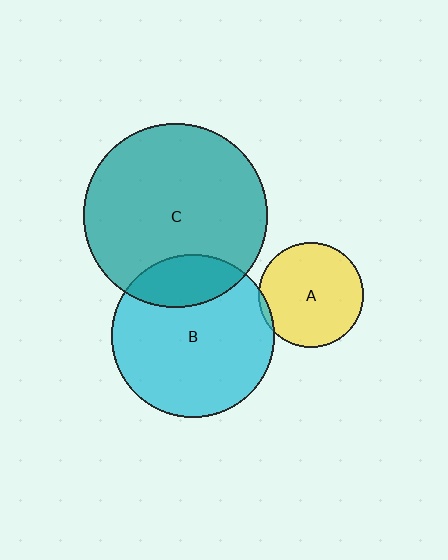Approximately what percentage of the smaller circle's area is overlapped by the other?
Approximately 5%.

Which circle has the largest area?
Circle C (teal).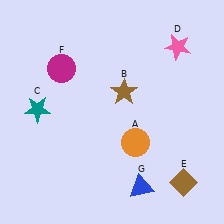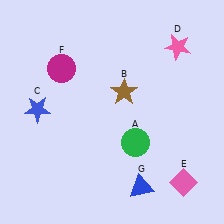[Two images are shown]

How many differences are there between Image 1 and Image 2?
There are 3 differences between the two images.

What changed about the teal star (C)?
In Image 1, C is teal. In Image 2, it changed to blue.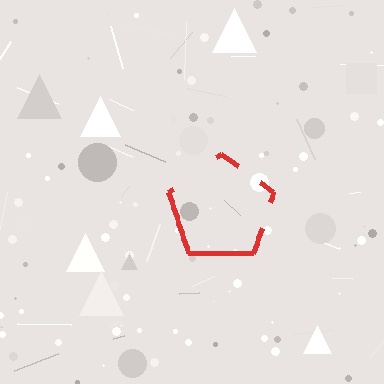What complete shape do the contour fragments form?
The contour fragments form a pentagon.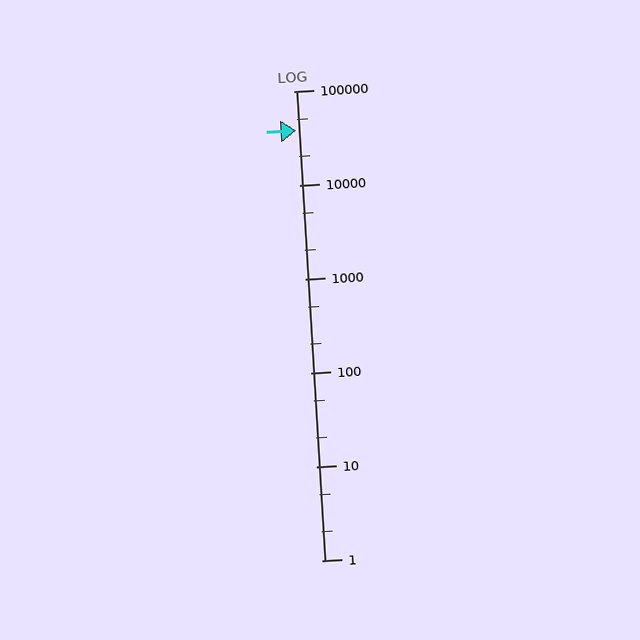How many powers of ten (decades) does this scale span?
The scale spans 5 decades, from 1 to 100000.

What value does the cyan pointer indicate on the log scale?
The pointer indicates approximately 38000.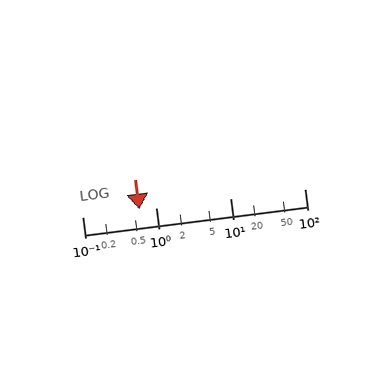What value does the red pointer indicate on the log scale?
The pointer indicates approximately 0.58.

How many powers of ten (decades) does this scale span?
The scale spans 3 decades, from 0.1 to 100.